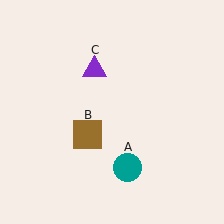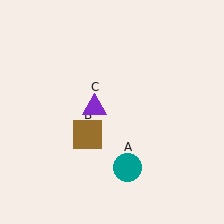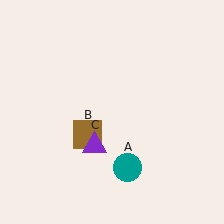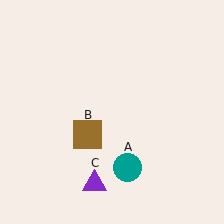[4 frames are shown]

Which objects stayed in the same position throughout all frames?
Teal circle (object A) and brown square (object B) remained stationary.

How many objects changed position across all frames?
1 object changed position: purple triangle (object C).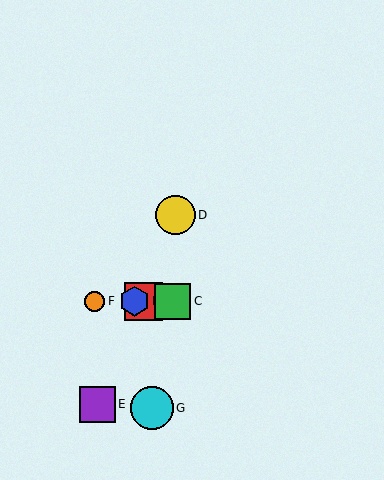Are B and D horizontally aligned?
No, B is at y≈301 and D is at y≈215.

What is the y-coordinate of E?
Object E is at y≈404.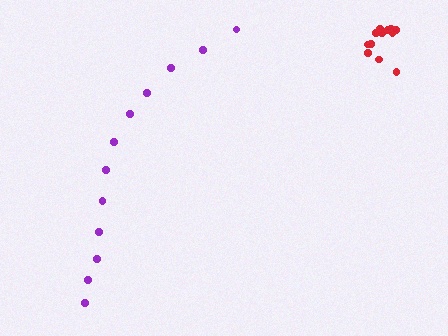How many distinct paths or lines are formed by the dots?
There are 2 distinct paths.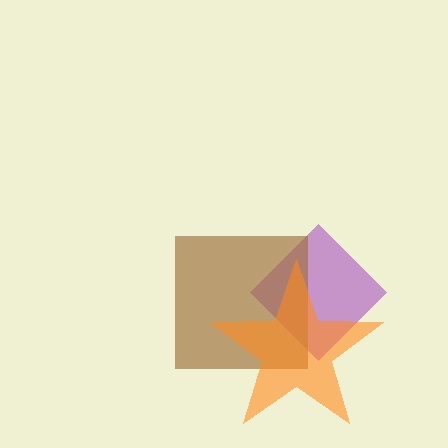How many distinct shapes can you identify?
There are 3 distinct shapes: a purple diamond, a brown square, an orange star.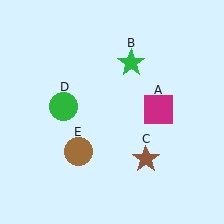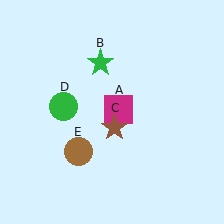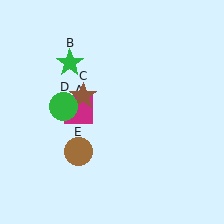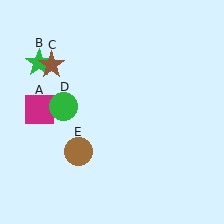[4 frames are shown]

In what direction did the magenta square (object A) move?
The magenta square (object A) moved left.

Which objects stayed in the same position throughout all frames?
Green circle (object D) and brown circle (object E) remained stationary.